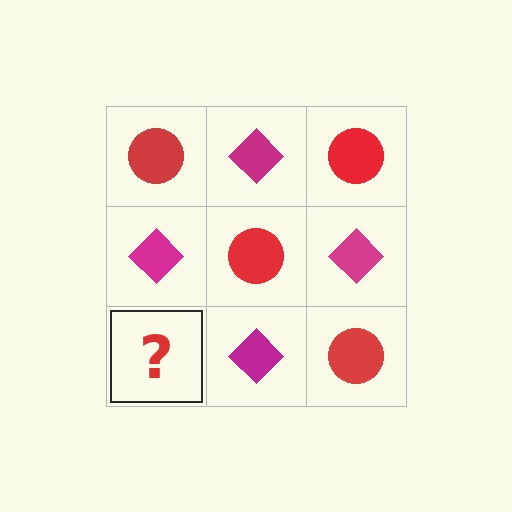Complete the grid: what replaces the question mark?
The question mark should be replaced with a red circle.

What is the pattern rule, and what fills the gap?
The rule is that it alternates red circle and magenta diamond in a checkerboard pattern. The gap should be filled with a red circle.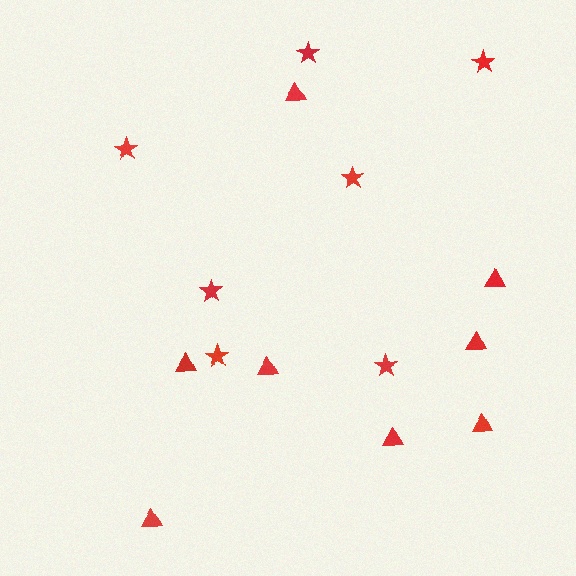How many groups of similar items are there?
There are 2 groups: one group of triangles (8) and one group of stars (7).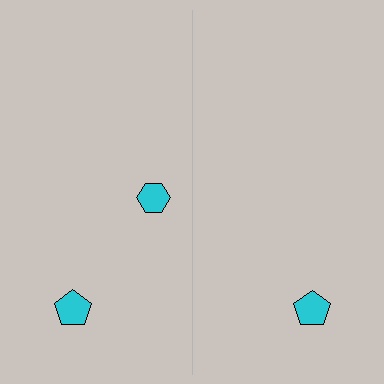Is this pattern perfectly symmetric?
No, the pattern is not perfectly symmetric. A cyan hexagon is missing from the right side.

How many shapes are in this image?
There are 3 shapes in this image.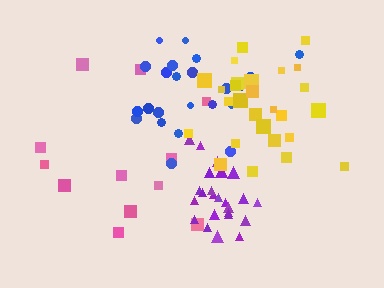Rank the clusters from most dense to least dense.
purple, yellow, blue, pink.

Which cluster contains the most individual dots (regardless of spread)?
Yellow (29).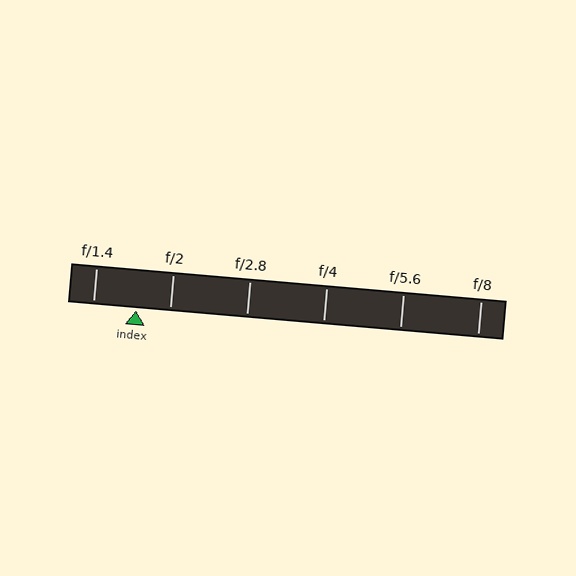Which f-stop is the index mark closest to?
The index mark is closest to f/2.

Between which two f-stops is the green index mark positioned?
The index mark is between f/1.4 and f/2.